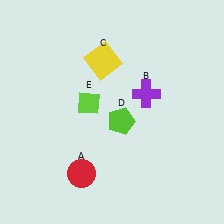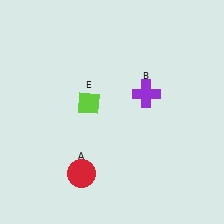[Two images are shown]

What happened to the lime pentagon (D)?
The lime pentagon (D) was removed in Image 2. It was in the bottom-right area of Image 1.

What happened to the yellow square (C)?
The yellow square (C) was removed in Image 2. It was in the top-left area of Image 1.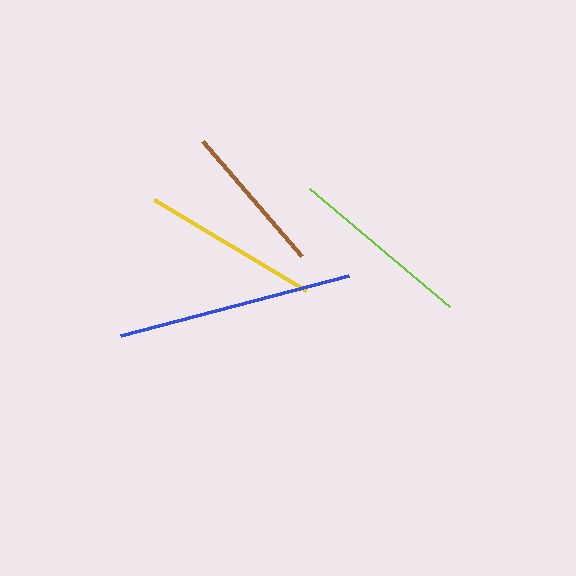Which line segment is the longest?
The blue line is the longest at approximately 236 pixels.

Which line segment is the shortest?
The brown line is the shortest at approximately 152 pixels.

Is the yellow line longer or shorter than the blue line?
The blue line is longer than the yellow line.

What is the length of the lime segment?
The lime segment is approximately 183 pixels long.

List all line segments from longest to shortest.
From longest to shortest: blue, lime, yellow, brown.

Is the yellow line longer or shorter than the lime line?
The lime line is longer than the yellow line.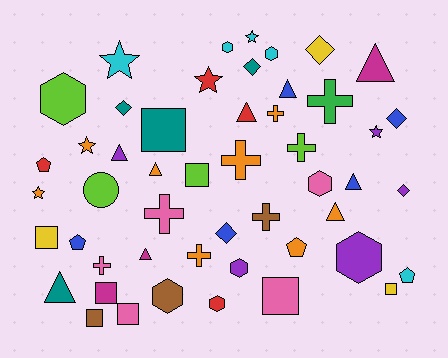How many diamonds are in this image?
There are 6 diamonds.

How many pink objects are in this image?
There are 5 pink objects.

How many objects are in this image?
There are 50 objects.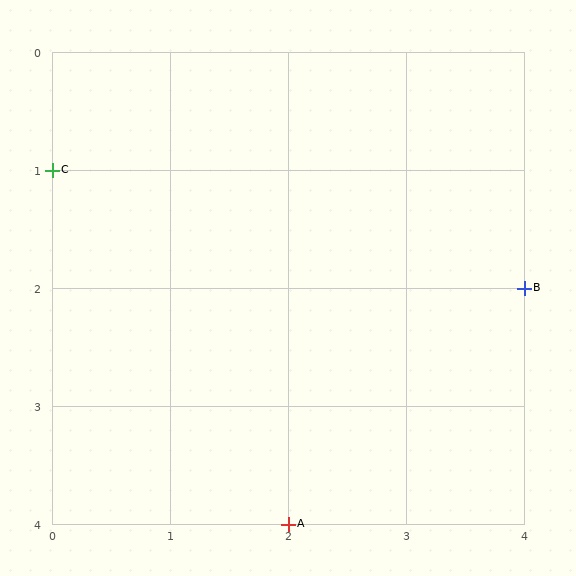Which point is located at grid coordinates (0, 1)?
Point C is at (0, 1).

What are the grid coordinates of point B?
Point B is at grid coordinates (4, 2).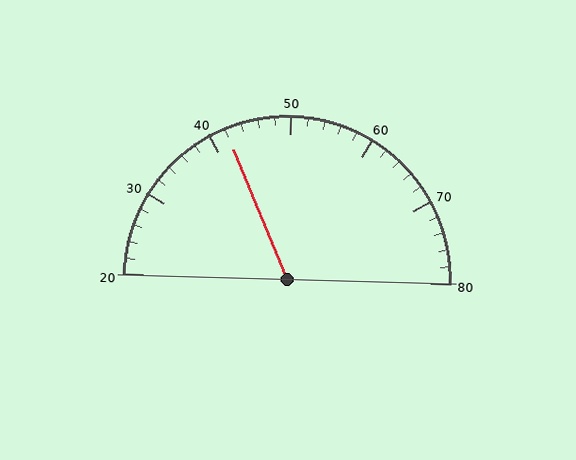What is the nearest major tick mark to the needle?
The nearest major tick mark is 40.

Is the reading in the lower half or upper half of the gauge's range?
The reading is in the lower half of the range (20 to 80).